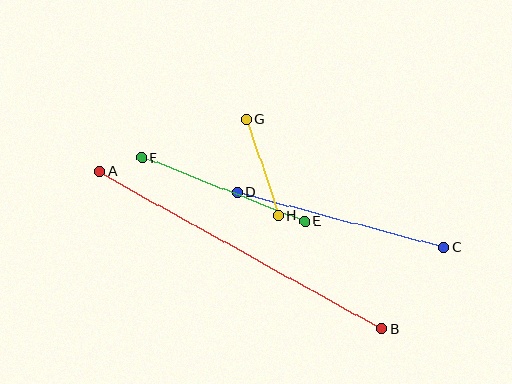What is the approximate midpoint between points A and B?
The midpoint is at approximately (241, 250) pixels.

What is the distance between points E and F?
The distance is approximately 175 pixels.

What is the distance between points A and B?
The distance is approximately 323 pixels.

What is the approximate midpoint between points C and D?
The midpoint is at approximately (340, 220) pixels.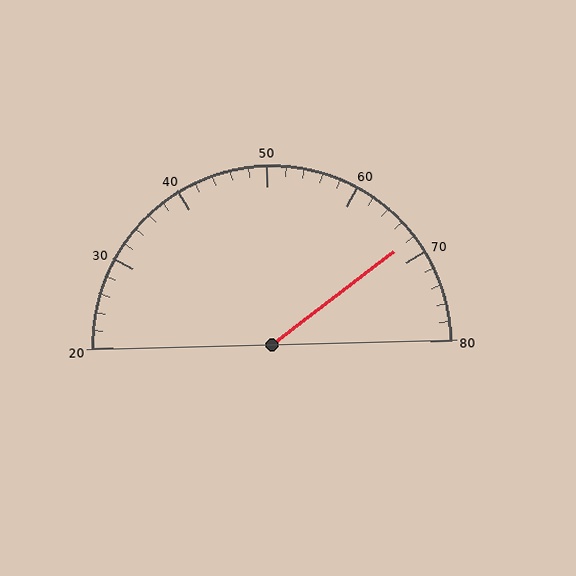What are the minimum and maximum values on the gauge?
The gauge ranges from 20 to 80.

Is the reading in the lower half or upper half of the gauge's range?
The reading is in the upper half of the range (20 to 80).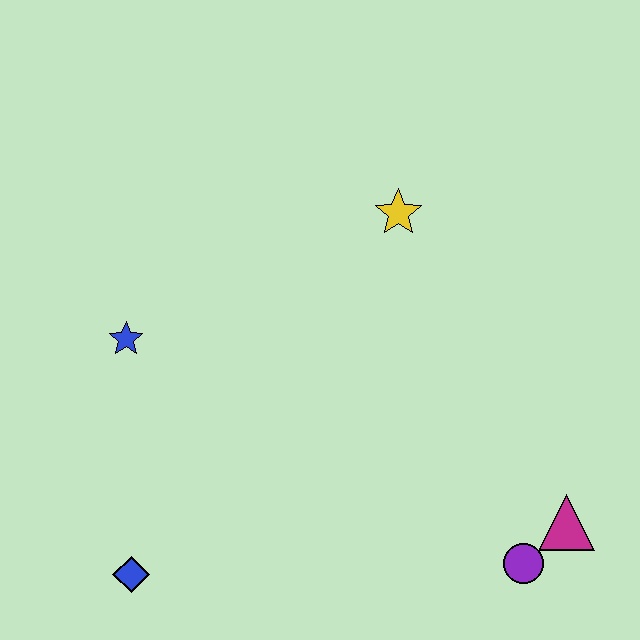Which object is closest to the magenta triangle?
The purple circle is closest to the magenta triangle.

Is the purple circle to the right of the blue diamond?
Yes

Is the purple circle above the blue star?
No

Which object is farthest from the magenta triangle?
The blue star is farthest from the magenta triangle.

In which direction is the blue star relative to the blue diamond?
The blue star is above the blue diamond.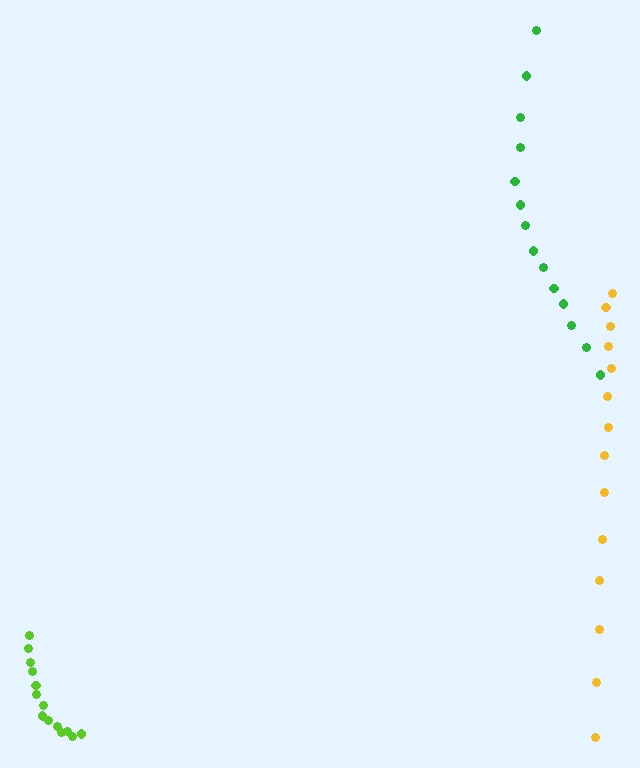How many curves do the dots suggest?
There are 3 distinct paths.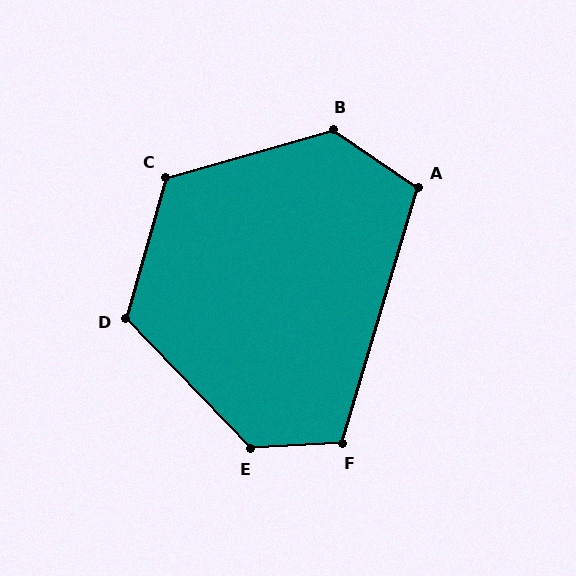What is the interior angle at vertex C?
Approximately 122 degrees (obtuse).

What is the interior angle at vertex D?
Approximately 120 degrees (obtuse).